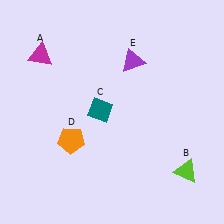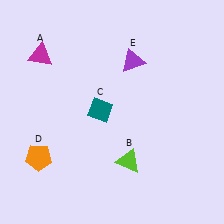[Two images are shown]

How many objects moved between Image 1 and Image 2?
2 objects moved between the two images.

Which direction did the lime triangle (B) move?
The lime triangle (B) moved left.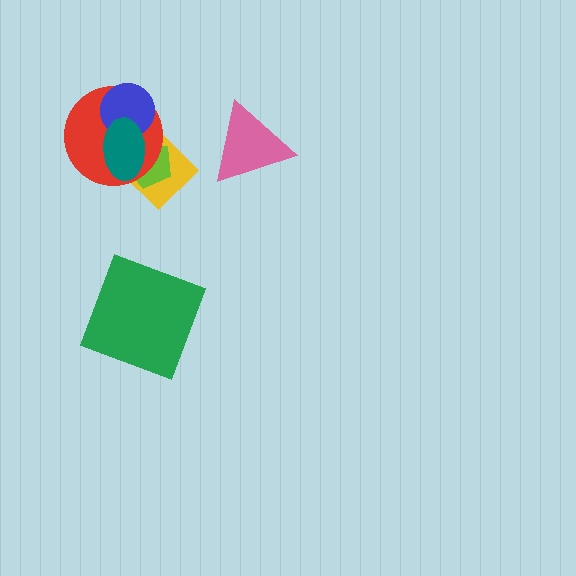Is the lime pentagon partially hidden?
Yes, it is partially covered by another shape.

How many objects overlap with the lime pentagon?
3 objects overlap with the lime pentagon.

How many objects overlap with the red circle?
4 objects overlap with the red circle.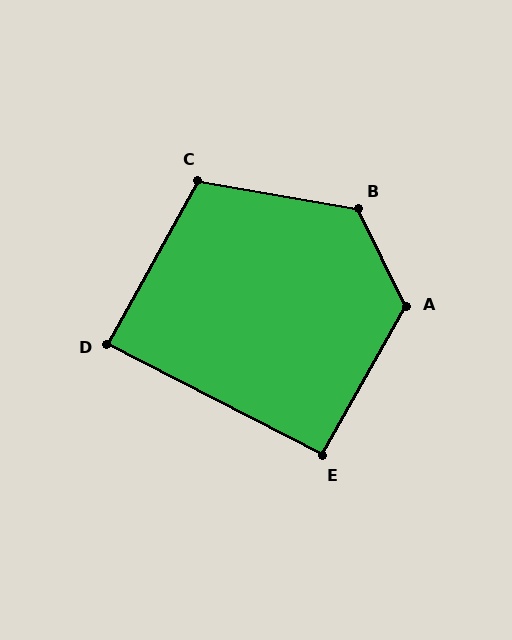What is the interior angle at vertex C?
Approximately 109 degrees (obtuse).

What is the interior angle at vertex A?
Approximately 124 degrees (obtuse).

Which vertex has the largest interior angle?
B, at approximately 126 degrees.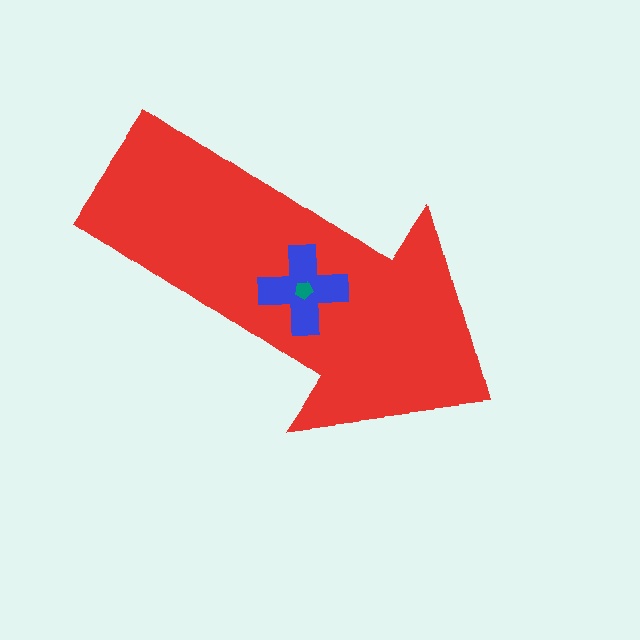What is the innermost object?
The teal pentagon.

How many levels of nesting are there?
3.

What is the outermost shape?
The red arrow.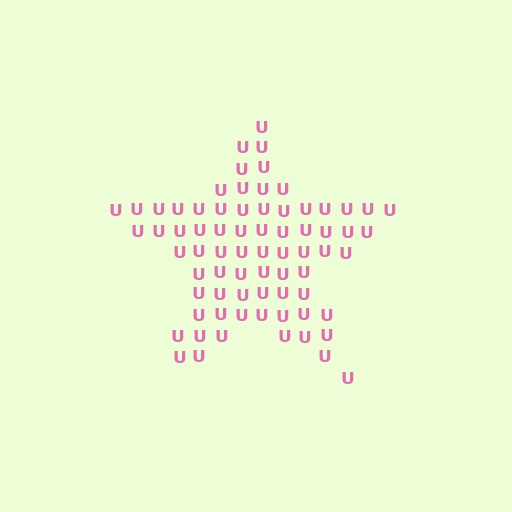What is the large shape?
The large shape is a star.